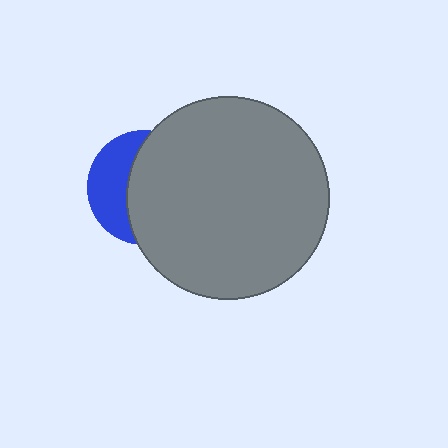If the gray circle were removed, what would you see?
You would see the complete blue circle.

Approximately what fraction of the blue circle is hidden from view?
Roughly 63% of the blue circle is hidden behind the gray circle.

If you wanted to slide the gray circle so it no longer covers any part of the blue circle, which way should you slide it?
Slide it right — that is the most direct way to separate the two shapes.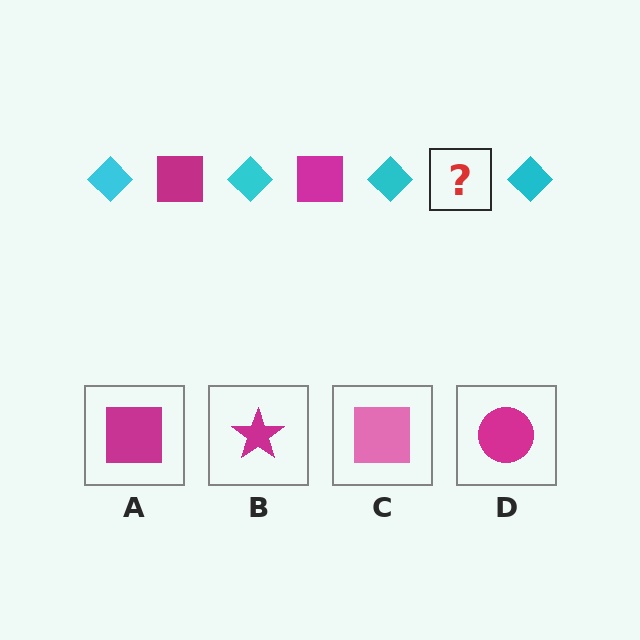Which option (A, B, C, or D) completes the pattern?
A.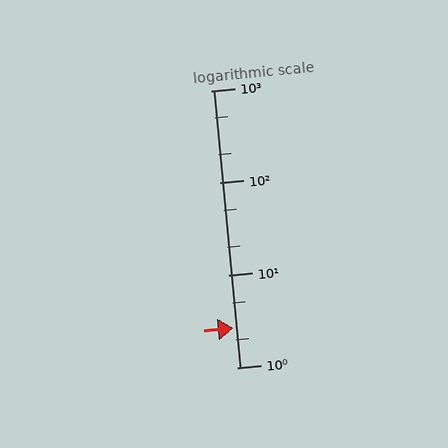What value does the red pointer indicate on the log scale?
The pointer indicates approximately 2.7.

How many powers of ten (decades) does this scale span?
The scale spans 3 decades, from 1 to 1000.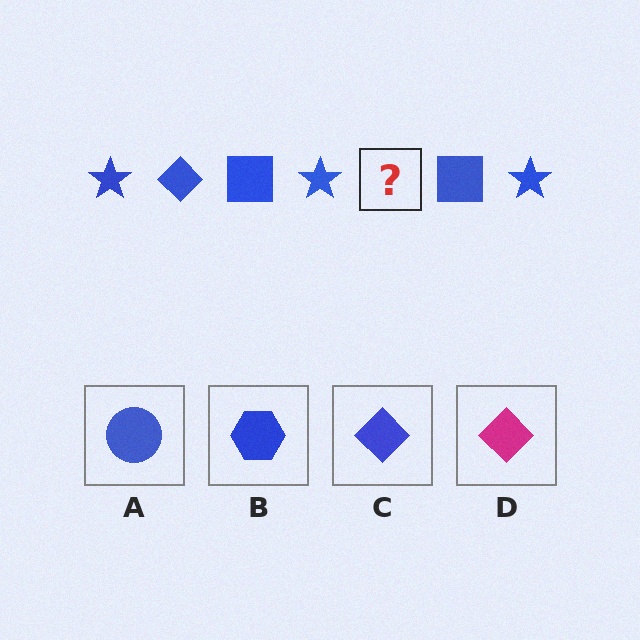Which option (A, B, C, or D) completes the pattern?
C.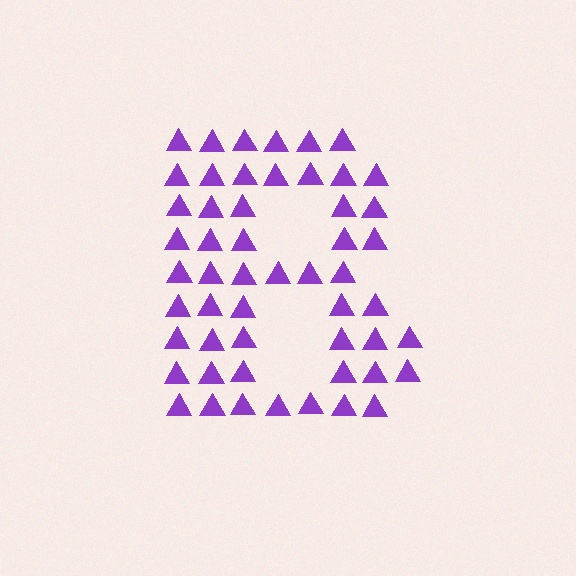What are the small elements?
The small elements are triangles.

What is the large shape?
The large shape is the letter B.